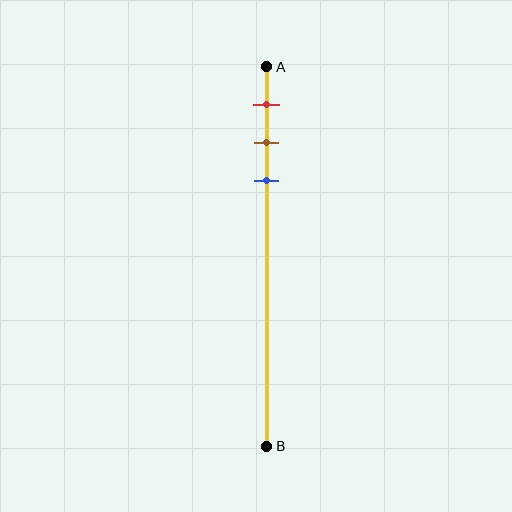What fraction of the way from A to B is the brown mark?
The brown mark is approximately 20% (0.2) of the way from A to B.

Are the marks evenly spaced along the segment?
Yes, the marks are approximately evenly spaced.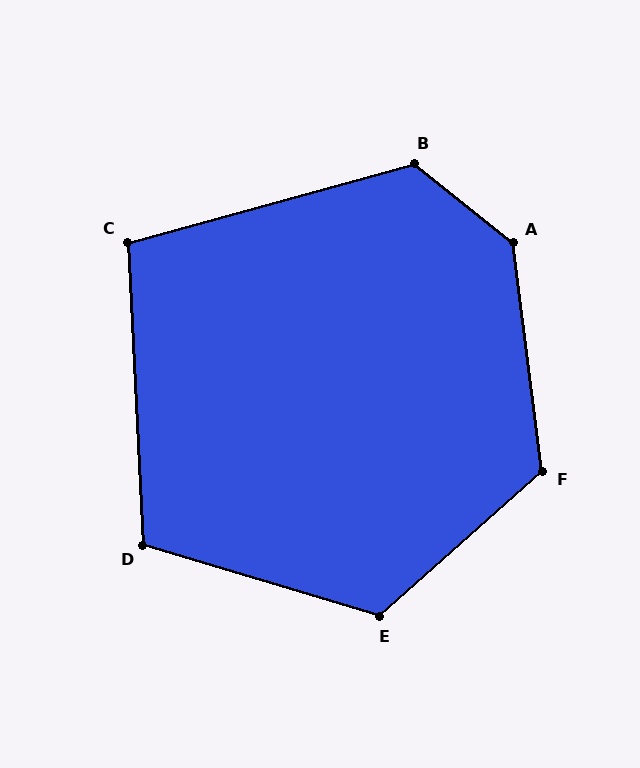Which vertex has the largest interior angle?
A, at approximately 136 degrees.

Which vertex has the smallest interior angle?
C, at approximately 102 degrees.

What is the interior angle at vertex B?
Approximately 126 degrees (obtuse).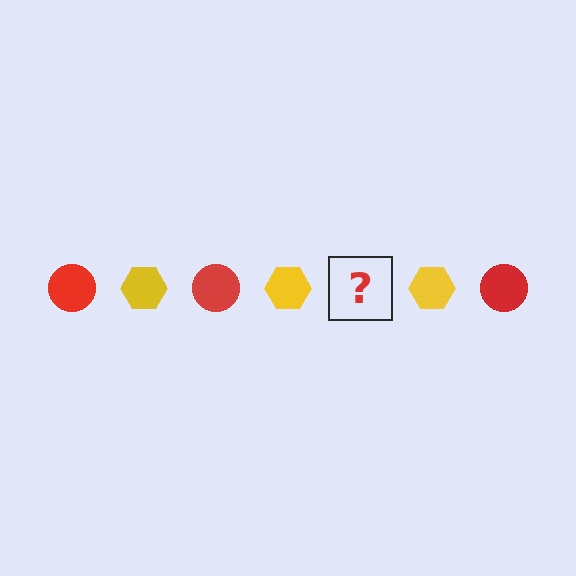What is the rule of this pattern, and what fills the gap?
The rule is that the pattern alternates between red circle and yellow hexagon. The gap should be filled with a red circle.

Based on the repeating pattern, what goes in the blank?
The blank should be a red circle.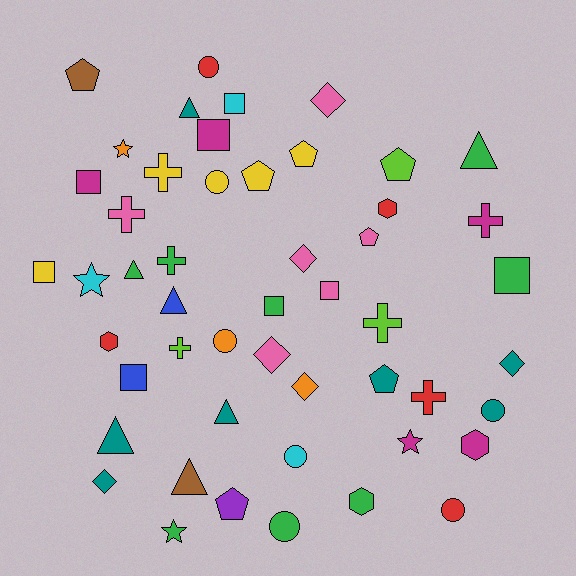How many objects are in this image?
There are 50 objects.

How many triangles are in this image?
There are 7 triangles.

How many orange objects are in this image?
There are 3 orange objects.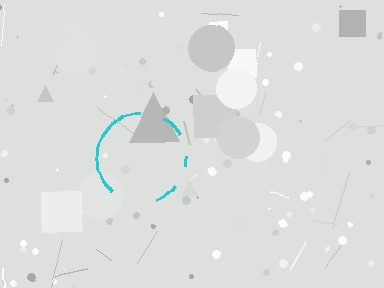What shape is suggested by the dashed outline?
The dashed outline suggests a circle.